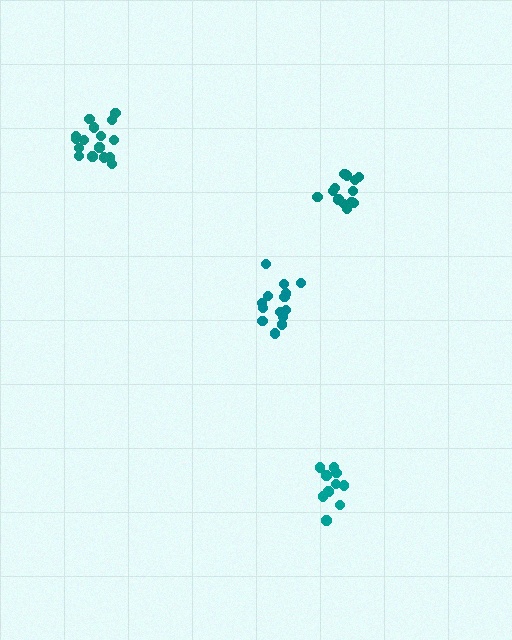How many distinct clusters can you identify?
There are 4 distinct clusters.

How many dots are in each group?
Group 1: 14 dots, Group 2: 16 dots, Group 3: 10 dots, Group 4: 15 dots (55 total).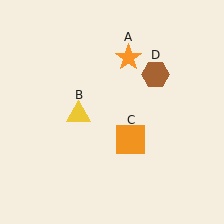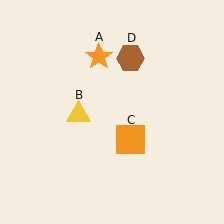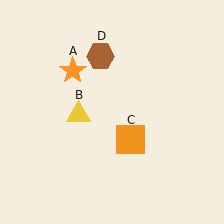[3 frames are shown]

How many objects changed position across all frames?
2 objects changed position: orange star (object A), brown hexagon (object D).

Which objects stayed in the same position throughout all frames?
Yellow triangle (object B) and orange square (object C) remained stationary.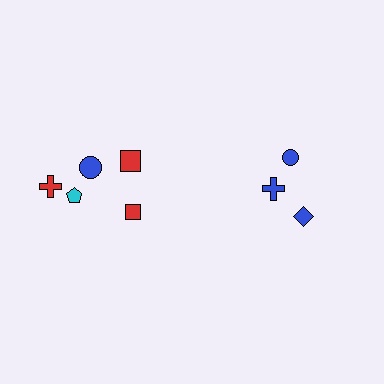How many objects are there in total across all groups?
There are 8 objects.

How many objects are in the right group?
There are 3 objects.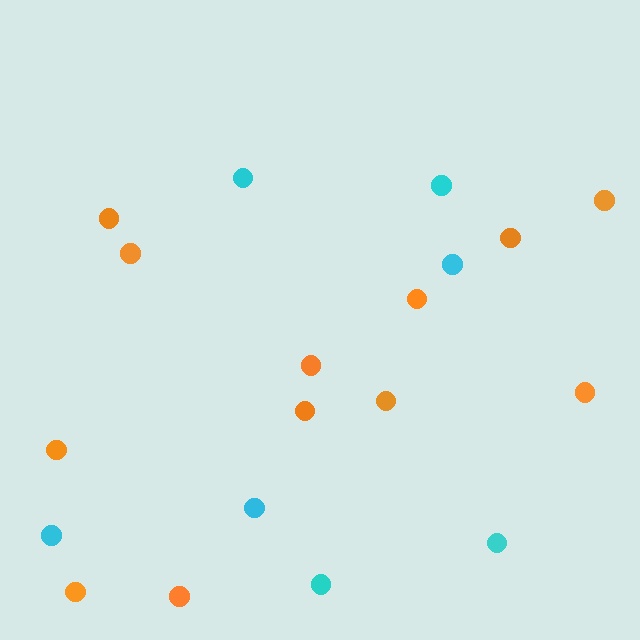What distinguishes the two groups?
There are 2 groups: one group of orange circles (12) and one group of cyan circles (7).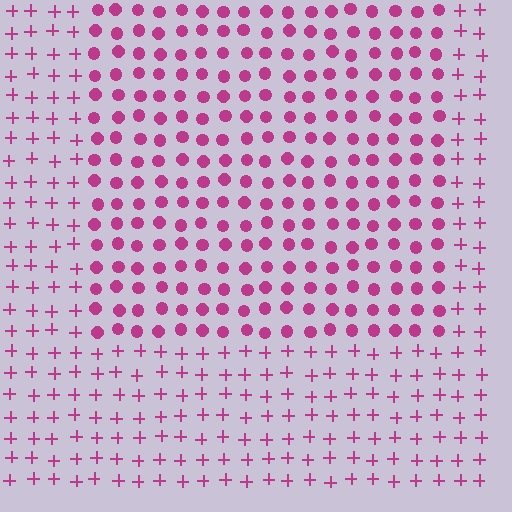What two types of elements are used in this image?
The image uses circles inside the rectangle region and plus signs outside it.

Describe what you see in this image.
The image is filled with small magenta elements arranged in a uniform grid. A rectangle-shaped region contains circles, while the surrounding area contains plus signs. The boundary is defined purely by the change in element shape.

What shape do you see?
I see a rectangle.